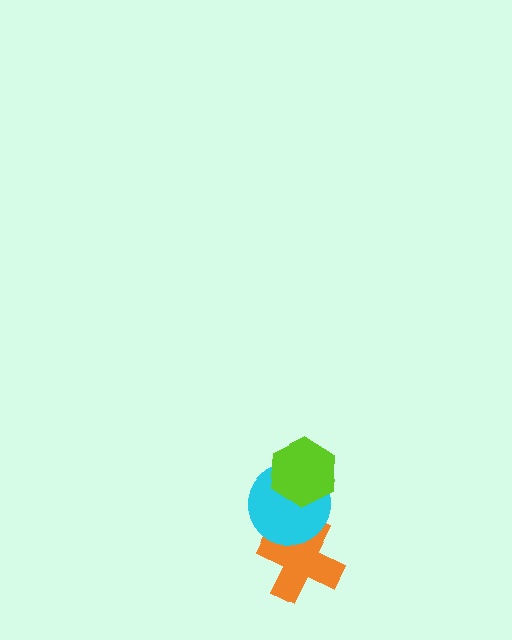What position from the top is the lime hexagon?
The lime hexagon is 1st from the top.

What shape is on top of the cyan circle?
The lime hexagon is on top of the cyan circle.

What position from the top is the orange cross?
The orange cross is 3rd from the top.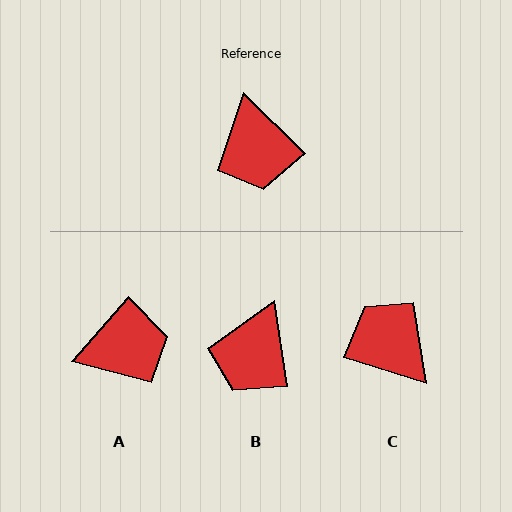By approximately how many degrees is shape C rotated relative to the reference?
Approximately 153 degrees clockwise.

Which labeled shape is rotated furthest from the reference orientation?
C, about 153 degrees away.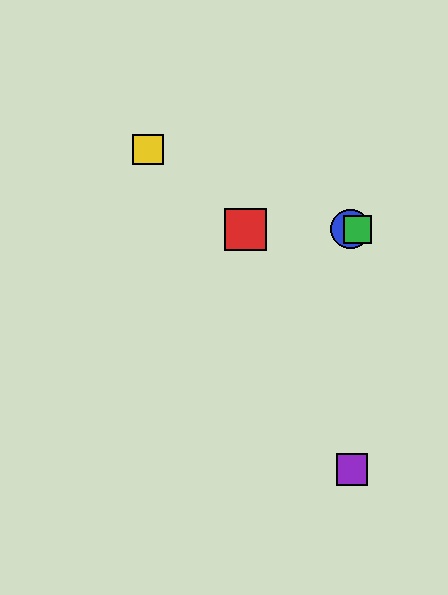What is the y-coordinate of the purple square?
The purple square is at y≈470.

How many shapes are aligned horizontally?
3 shapes (the red square, the blue circle, the green square) are aligned horizontally.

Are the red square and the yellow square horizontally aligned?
No, the red square is at y≈229 and the yellow square is at y≈150.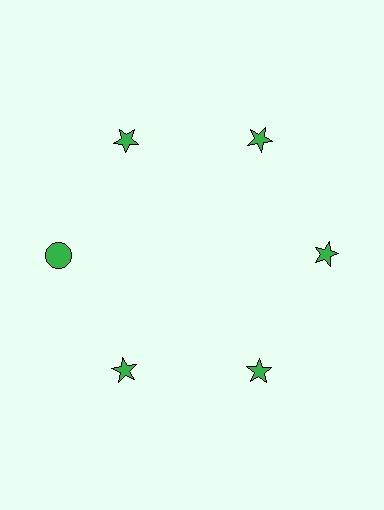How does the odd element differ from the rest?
It has a different shape: circle instead of star.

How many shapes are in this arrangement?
There are 6 shapes arranged in a ring pattern.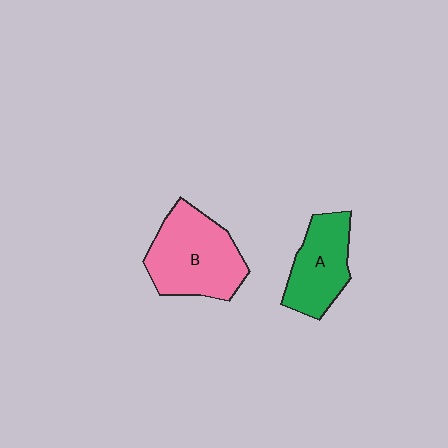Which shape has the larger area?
Shape B (pink).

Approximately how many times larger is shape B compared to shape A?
Approximately 1.4 times.